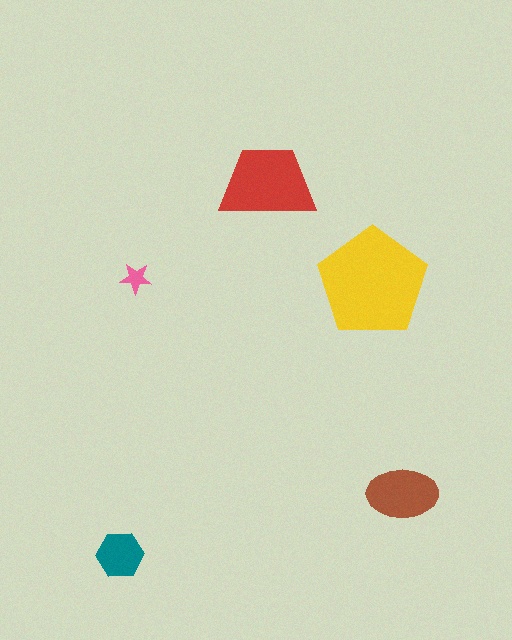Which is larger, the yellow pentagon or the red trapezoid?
The yellow pentagon.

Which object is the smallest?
The pink star.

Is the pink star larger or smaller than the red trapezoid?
Smaller.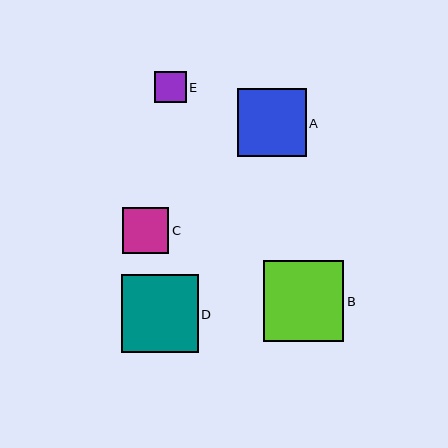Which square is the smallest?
Square E is the smallest with a size of approximately 31 pixels.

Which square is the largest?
Square B is the largest with a size of approximately 80 pixels.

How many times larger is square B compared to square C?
Square B is approximately 1.7 times the size of square C.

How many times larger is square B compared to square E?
Square B is approximately 2.6 times the size of square E.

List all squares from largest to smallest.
From largest to smallest: B, D, A, C, E.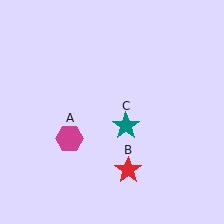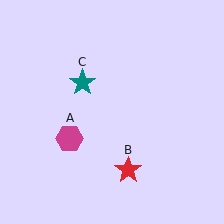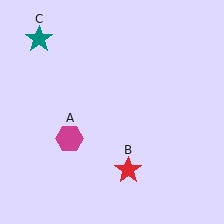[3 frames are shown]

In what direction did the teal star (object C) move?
The teal star (object C) moved up and to the left.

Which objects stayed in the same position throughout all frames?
Magenta hexagon (object A) and red star (object B) remained stationary.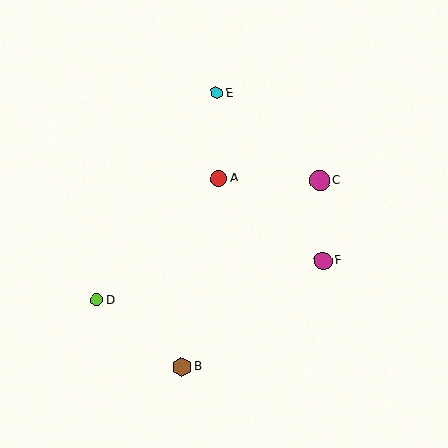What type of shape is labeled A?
Shape A is a red circle.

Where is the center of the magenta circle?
The center of the magenta circle is at (320, 181).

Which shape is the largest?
The magenta circle (labeled C) is the largest.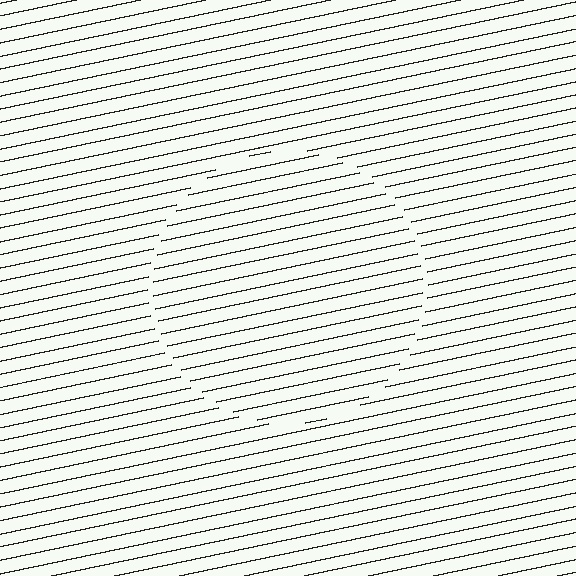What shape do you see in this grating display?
An illusory circle. The interior of the shape contains the same grating, shifted by half a period — the contour is defined by the phase discontinuity where line-ends from the inner and outer gratings abut.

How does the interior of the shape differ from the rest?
The interior of the shape contains the same grating, shifted by half a period — the contour is defined by the phase discontinuity where line-ends from the inner and outer gratings abut.